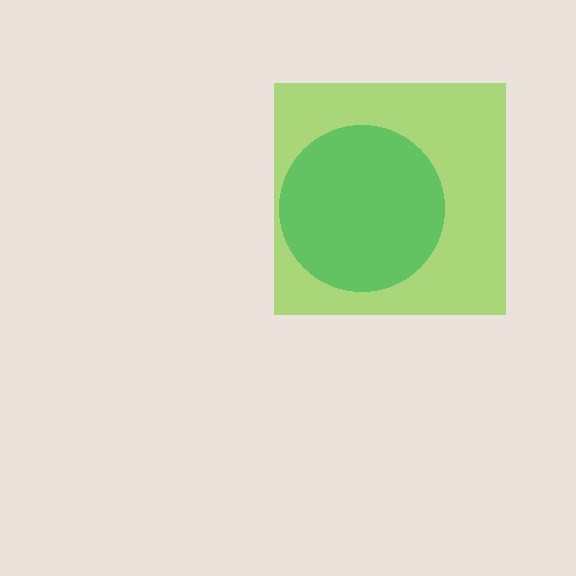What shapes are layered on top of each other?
The layered shapes are: a teal circle, a lime square.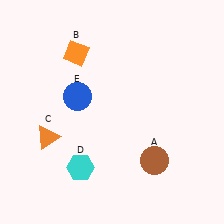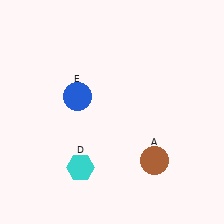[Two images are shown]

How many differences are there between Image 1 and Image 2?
There are 2 differences between the two images.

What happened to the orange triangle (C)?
The orange triangle (C) was removed in Image 2. It was in the bottom-left area of Image 1.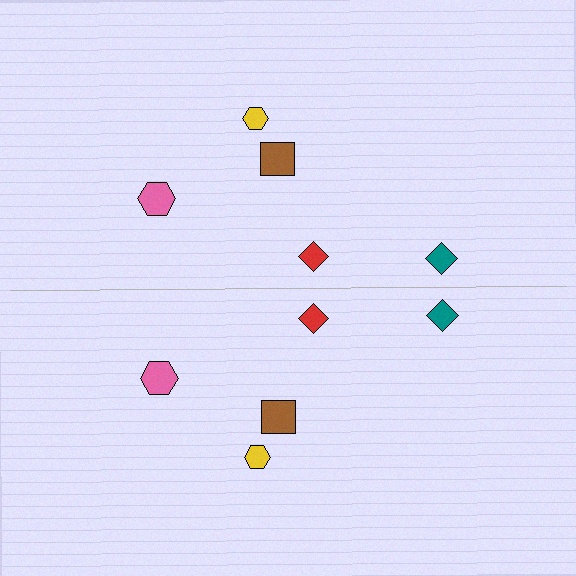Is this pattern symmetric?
Yes, this pattern has bilateral (reflection) symmetry.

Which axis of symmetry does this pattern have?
The pattern has a horizontal axis of symmetry running through the center of the image.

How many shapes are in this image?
There are 10 shapes in this image.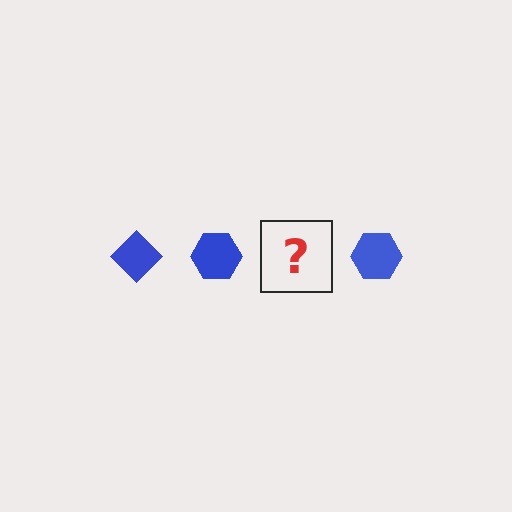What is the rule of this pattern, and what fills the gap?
The rule is that the pattern cycles through diamond, hexagon shapes in blue. The gap should be filled with a blue diamond.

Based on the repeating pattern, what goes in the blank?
The blank should be a blue diamond.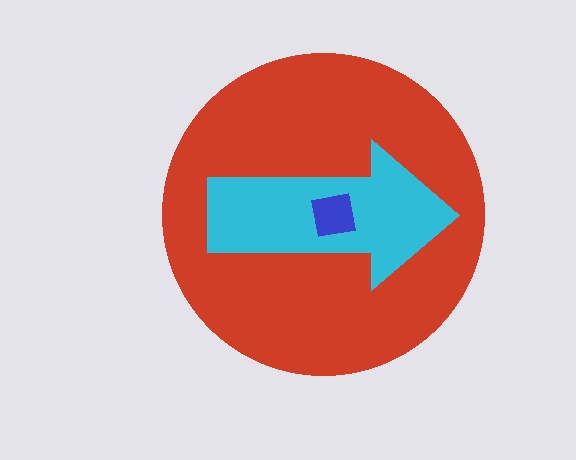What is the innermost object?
The blue square.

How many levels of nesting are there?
3.